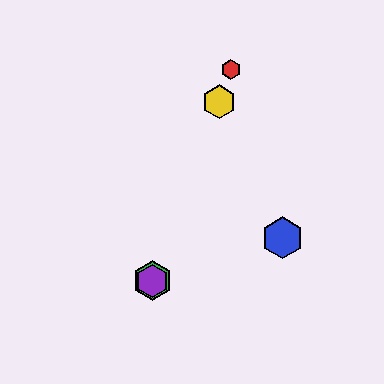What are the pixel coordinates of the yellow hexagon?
The yellow hexagon is at (219, 102).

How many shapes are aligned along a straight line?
4 shapes (the red hexagon, the green hexagon, the yellow hexagon, the purple hexagon) are aligned along a straight line.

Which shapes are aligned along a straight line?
The red hexagon, the green hexagon, the yellow hexagon, the purple hexagon are aligned along a straight line.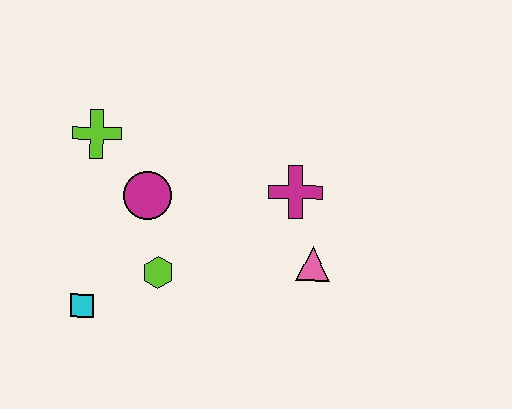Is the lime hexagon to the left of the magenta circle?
No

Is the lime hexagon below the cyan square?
No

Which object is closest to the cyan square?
The lime hexagon is closest to the cyan square.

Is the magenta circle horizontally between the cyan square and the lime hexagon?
Yes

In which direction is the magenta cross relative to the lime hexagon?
The magenta cross is to the right of the lime hexagon.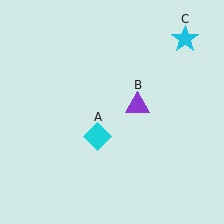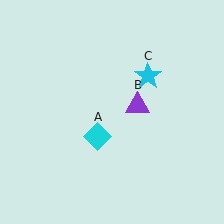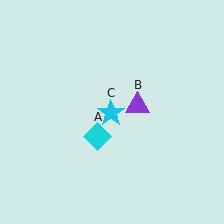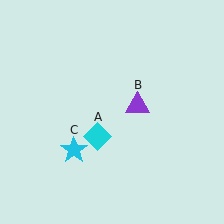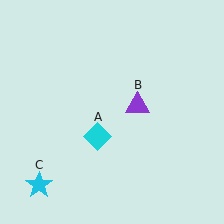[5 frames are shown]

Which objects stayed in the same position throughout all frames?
Cyan diamond (object A) and purple triangle (object B) remained stationary.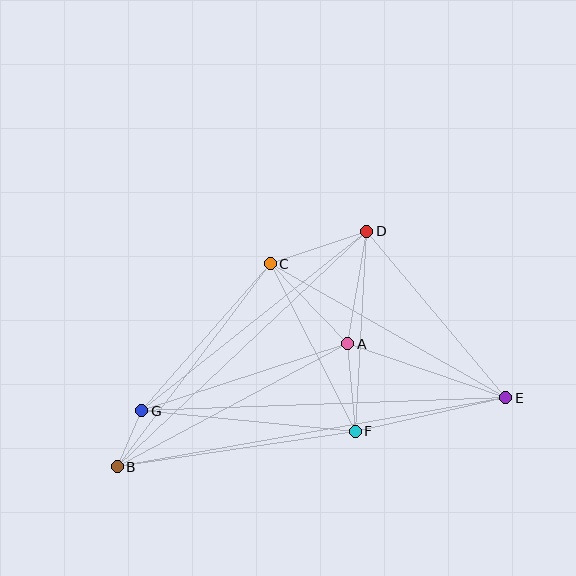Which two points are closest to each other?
Points B and G are closest to each other.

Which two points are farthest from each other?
Points B and E are farthest from each other.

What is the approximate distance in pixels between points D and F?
The distance between D and F is approximately 200 pixels.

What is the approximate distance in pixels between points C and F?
The distance between C and F is approximately 187 pixels.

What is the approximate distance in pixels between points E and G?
The distance between E and G is approximately 364 pixels.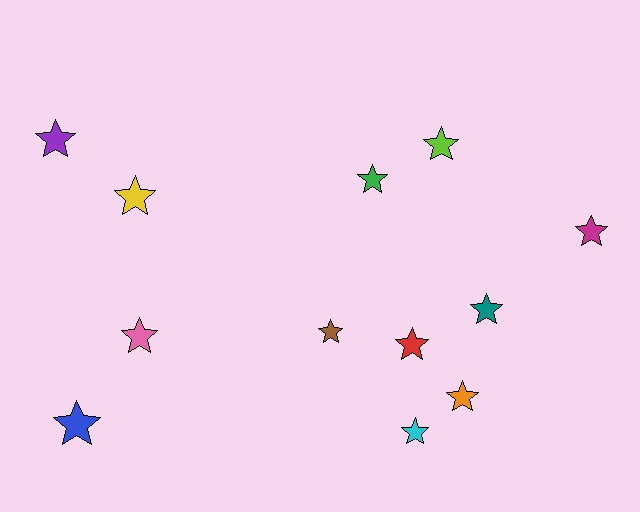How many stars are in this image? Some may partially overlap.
There are 12 stars.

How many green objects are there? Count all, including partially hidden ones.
There is 1 green object.